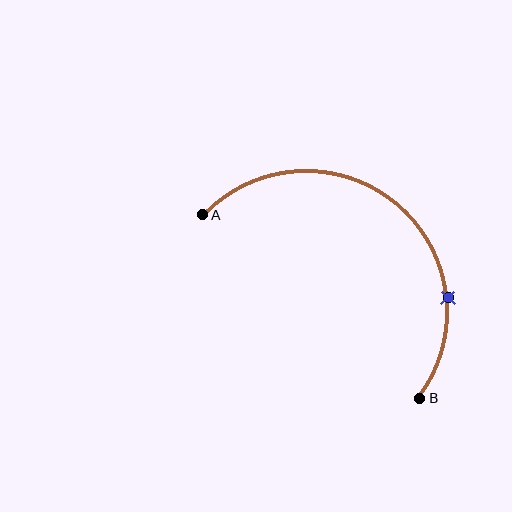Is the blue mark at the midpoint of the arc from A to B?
No. The blue mark lies on the arc but is closer to endpoint B. The arc midpoint would be at the point on the curve equidistant along the arc from both A and B.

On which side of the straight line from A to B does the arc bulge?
The arc bulges above and to the right of the straight line connecting A and B.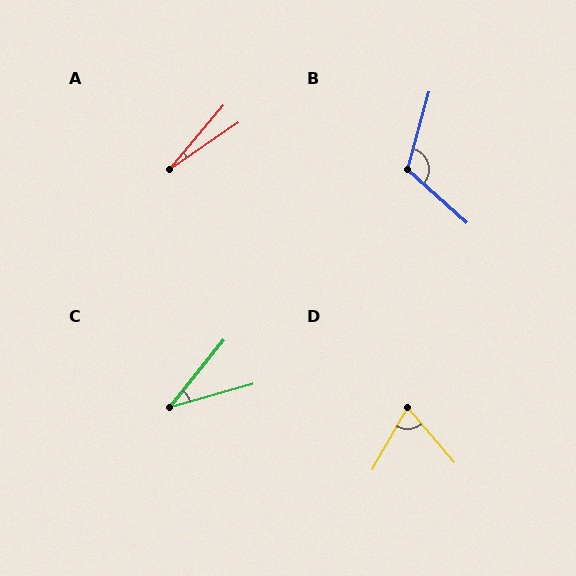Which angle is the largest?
B, at approximately 116 degrees.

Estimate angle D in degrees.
Approximately 70 degrees.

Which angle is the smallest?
A, at approximately 16 degrees.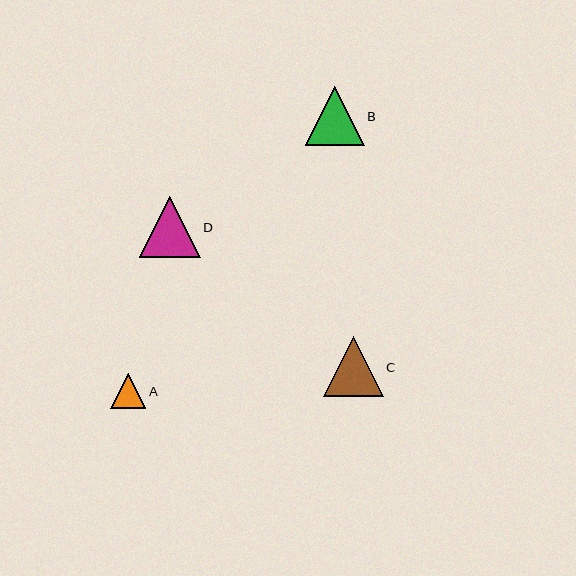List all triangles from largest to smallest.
From largest to smallest: D, C, B, A.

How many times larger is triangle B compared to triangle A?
Triangle B is approximately 1.7 times the size of triangle A.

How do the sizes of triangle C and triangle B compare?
Triangle C and triangle B are approximately the same size.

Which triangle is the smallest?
Triangle A is the smallest with a size of approximately 35 pixels.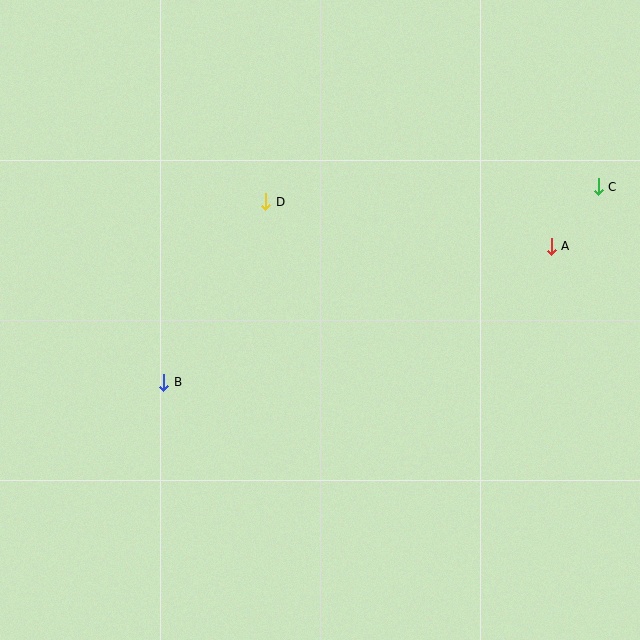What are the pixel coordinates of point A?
Point A is at (551, 246).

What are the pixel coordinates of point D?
Point D is at (266, 202).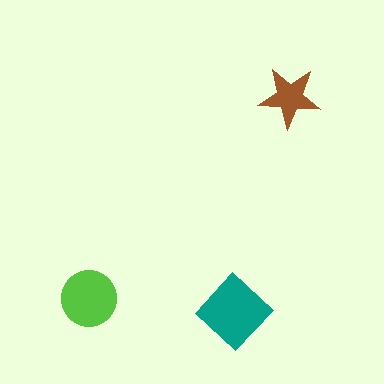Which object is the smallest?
The brown star.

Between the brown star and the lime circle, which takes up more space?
The lime circle.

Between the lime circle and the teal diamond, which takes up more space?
The teal diamond.